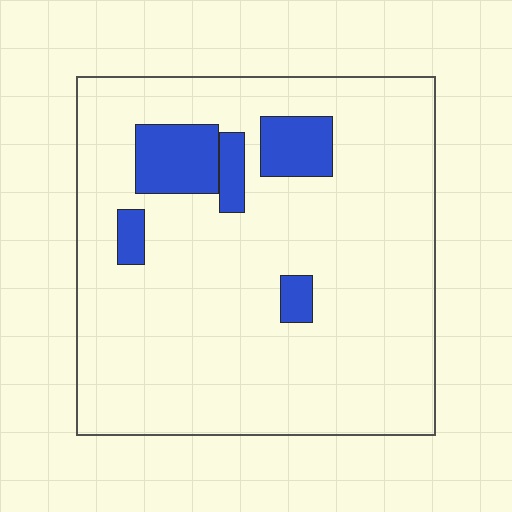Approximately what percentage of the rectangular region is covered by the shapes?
Approximately 10%.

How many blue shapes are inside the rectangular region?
5.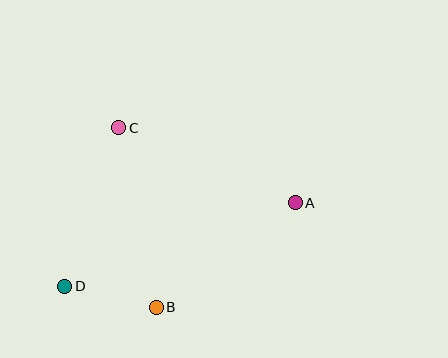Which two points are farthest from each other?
Points A and D are farthest from each other.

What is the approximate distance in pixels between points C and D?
The distance between C and D is approximately 167 pixels.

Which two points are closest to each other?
Points B and D are closest to each other.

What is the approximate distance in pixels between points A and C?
The distance between A and C is approximately 192 pixels.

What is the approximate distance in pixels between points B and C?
The distance between B and C is approximately 183 pixels.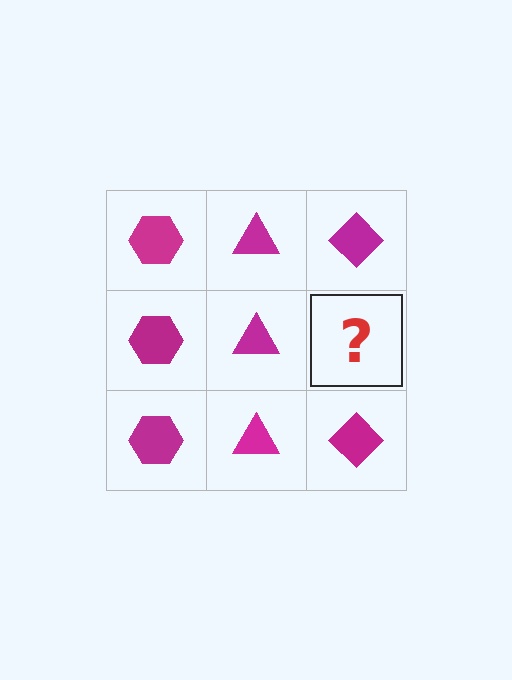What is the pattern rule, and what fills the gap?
The rule is that each column has a consistent shape. The gap should be filled with a magenta diamond.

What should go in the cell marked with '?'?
The missing cell should contain a magenta diamond.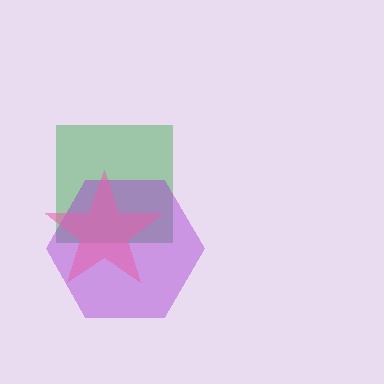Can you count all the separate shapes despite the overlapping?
Yes, there are 3 separate shapes.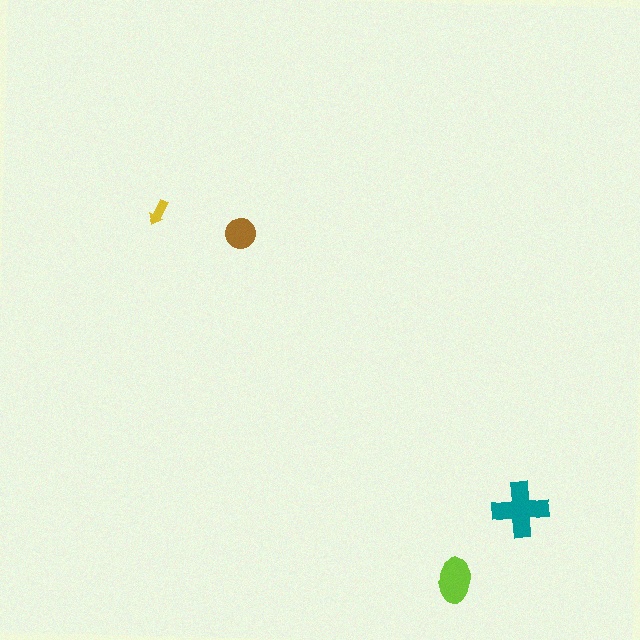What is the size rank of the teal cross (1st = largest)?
1st.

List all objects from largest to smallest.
The teal cross, the lime ellipse, the brown circle, the yellow arrow.